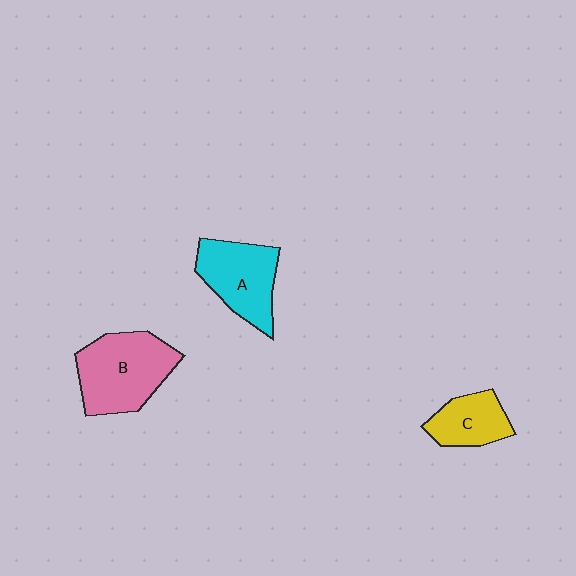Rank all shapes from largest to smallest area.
From largest to smallest: B (pink), A (cyan), C (yellow).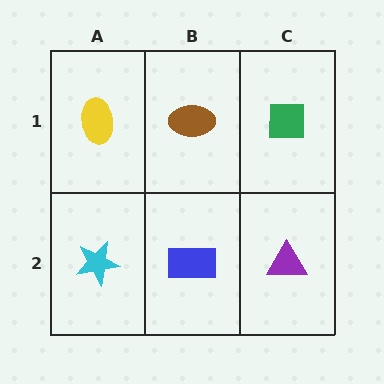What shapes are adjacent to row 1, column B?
A blue rectangle (row 2, column B), a yellow ellipse (row 1, column A), a green square (row 1, column C).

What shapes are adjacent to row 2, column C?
A green square (row 1, column C), a blue rectangle (row 2, column B).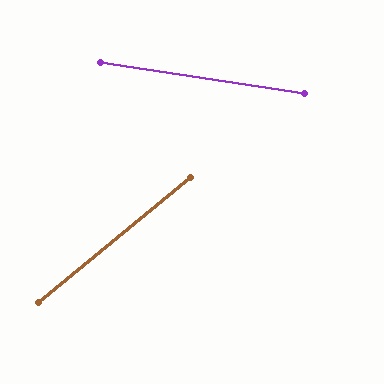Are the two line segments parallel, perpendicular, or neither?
Neither parallel nor perpendicular — they differ by about 48°.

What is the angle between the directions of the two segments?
Approximately 48 degrees.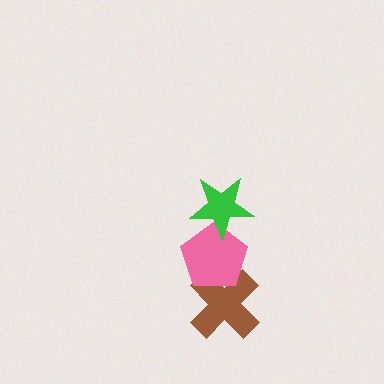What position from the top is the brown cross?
The brown cross is 3rd from the top.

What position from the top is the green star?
The green star is 1st from the top.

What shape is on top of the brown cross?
The pink pentagon is on top of the brown cross.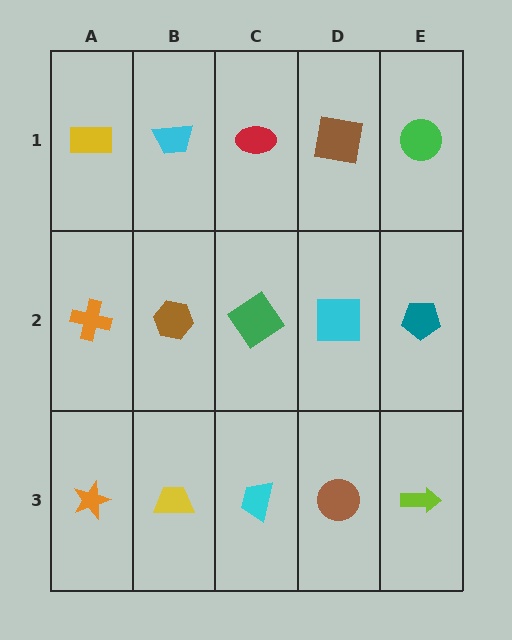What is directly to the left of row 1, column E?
A brown square.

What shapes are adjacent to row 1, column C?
A green diamond (row 2, column C), a cyan trapezoid (row 1, column B), a brown square (row 1, column D).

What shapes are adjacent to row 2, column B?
A cyan trapezoid (row 1, column B), a yellow trapezoid (row 3, column B), an orange cross (row 2, column A), a green diamond (row 2, column C).